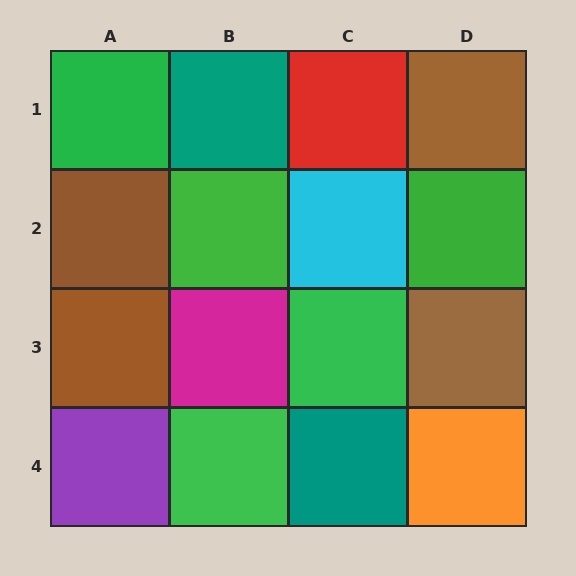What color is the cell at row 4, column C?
Teal.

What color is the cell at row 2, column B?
Green.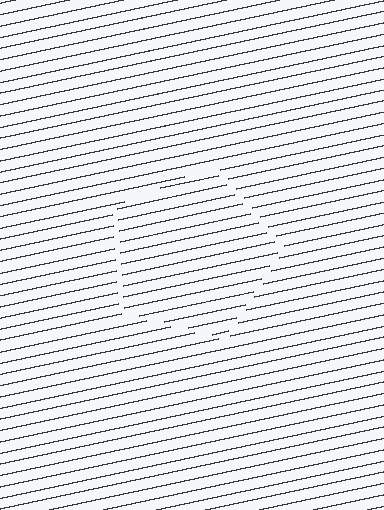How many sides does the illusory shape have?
5 sides — the line-ends trace a pentagon.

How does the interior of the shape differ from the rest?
The interior of the shape contains the same grating, shifted by half a period — the contour is defined by the phase discontinuity where line-ends from the inner and outer gratings abut.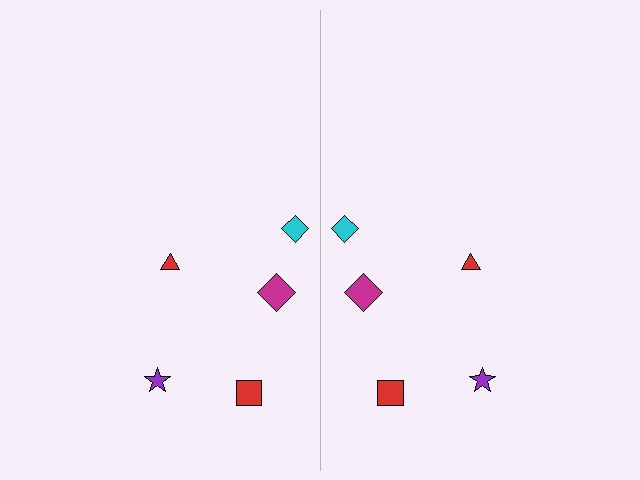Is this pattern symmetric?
Yes, this pattern has bilateral (reflection) symmetry.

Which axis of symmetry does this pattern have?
The pattern has a vertical axis of symmetry running through the center of the image.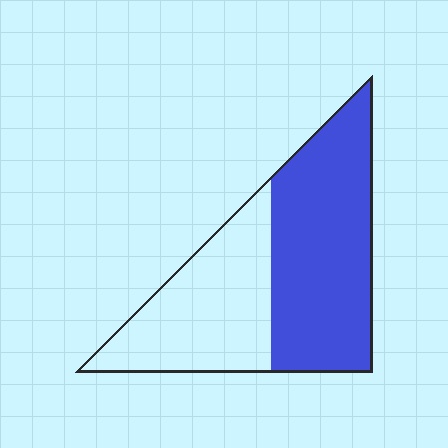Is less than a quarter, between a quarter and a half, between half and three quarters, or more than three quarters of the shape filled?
Between half and three quarters.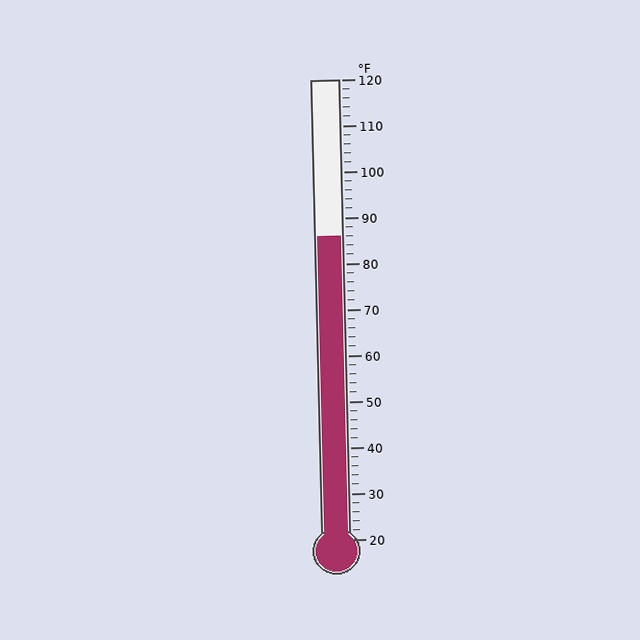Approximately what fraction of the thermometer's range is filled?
The thermometer is filled to approximately 65% of its range.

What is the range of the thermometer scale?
The thermometer scale ranges from 20°F to 120°F.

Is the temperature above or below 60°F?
The temperature is above 60°F.